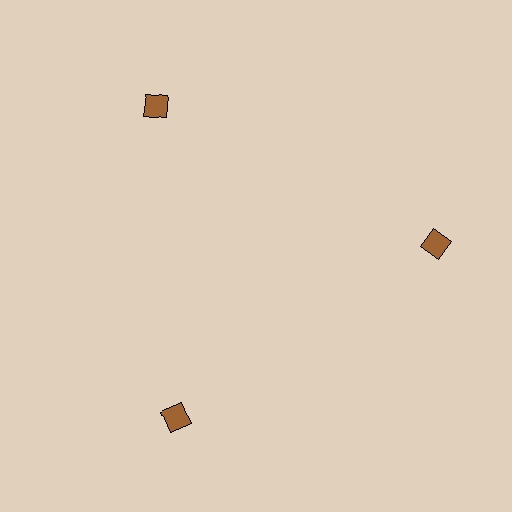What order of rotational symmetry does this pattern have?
This pattern has 3-fold rotational symmetry.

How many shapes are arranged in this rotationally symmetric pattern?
There are 3 shapes, arranged in 3 groups of 1.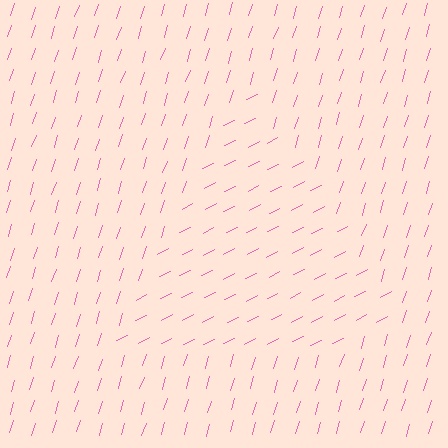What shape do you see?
I see a triangle.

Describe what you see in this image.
The image is filled with small pink line segments. A triangle region in the image has lines oriented differently from the surrounding lines, creating a visible texture boundary.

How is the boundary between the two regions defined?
The boundary is defined purely by a change in line orientation (approximately 45 degrees difference). All lines are the same color and thickness.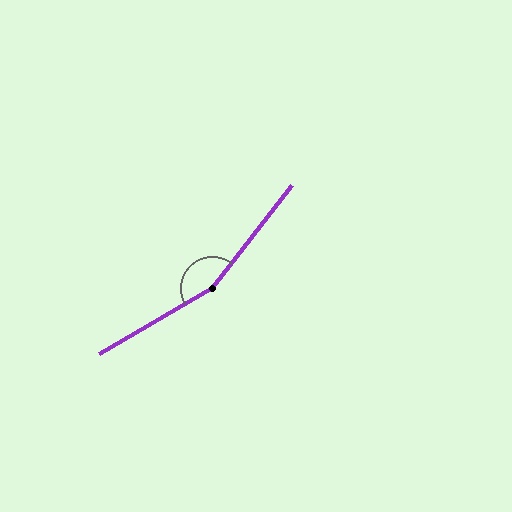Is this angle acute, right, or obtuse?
It is obtuse.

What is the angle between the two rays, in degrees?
Approximately 158 degrees.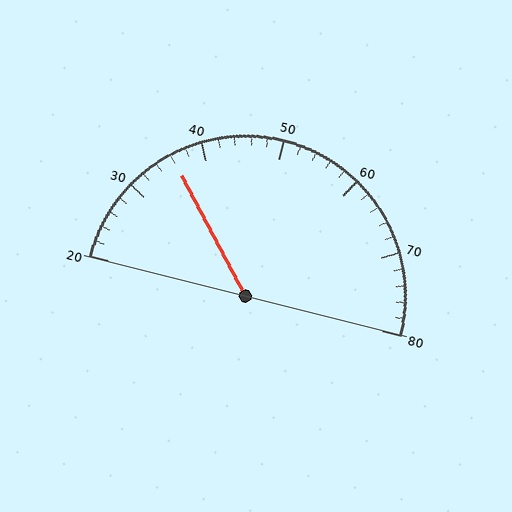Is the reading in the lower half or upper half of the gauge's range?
The reading is in the lower half of the range (20 to 80).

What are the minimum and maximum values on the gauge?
The gauge ranges from 20 to 80.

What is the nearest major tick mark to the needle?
The nearest major tick mark is 40.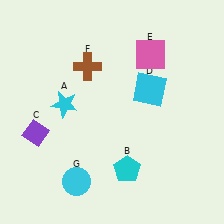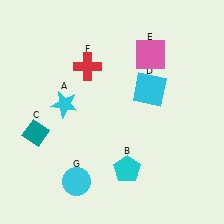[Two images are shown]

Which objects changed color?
C changed from purple to teal. F changed from brown to red.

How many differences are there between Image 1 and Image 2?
There are 2 differences between the two images.